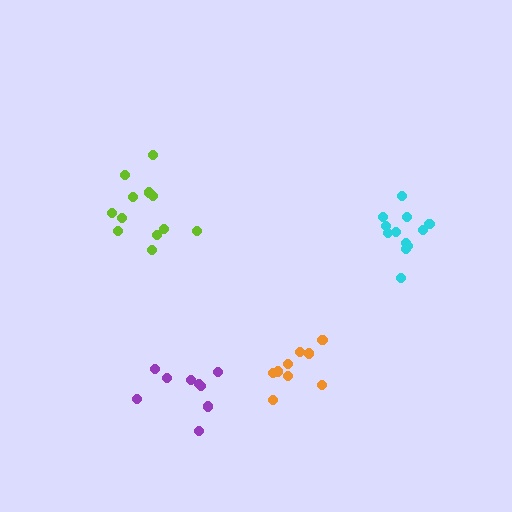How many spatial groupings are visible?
There are 4 spatial groupings.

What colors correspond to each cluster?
The clusters are colored: cyan, orange, purple, lime.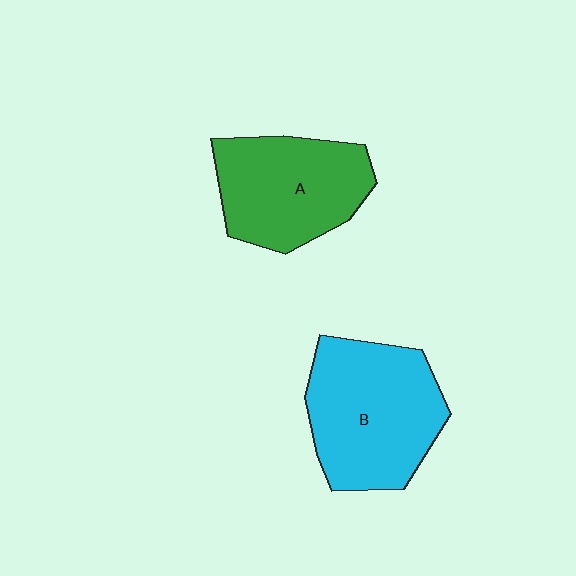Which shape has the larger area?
Shape B (cyan).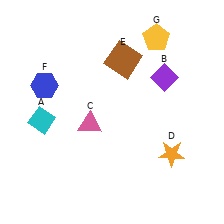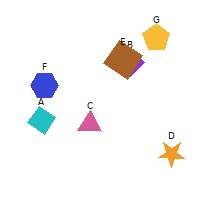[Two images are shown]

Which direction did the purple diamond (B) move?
The purple diamond (B) moved left.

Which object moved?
The purple diamond (B) moved left.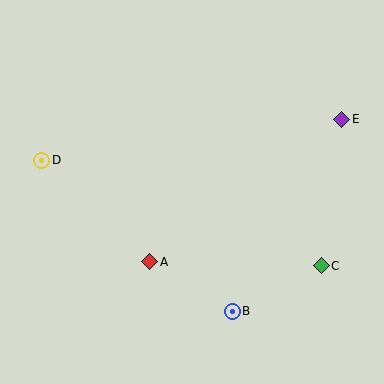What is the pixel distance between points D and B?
The distance between D and B is 243 pixels.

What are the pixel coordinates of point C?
Point C is at (321, 266).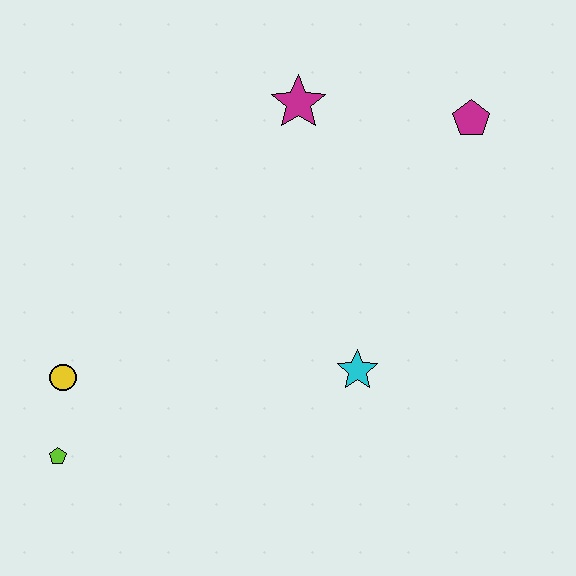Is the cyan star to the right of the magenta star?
Yes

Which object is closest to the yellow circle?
The lime pentagon is closest to the yellow circle.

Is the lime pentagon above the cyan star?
No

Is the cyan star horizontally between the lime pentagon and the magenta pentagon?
Yes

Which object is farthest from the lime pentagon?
The magenta pentagon is farthest from the lime pentagon.